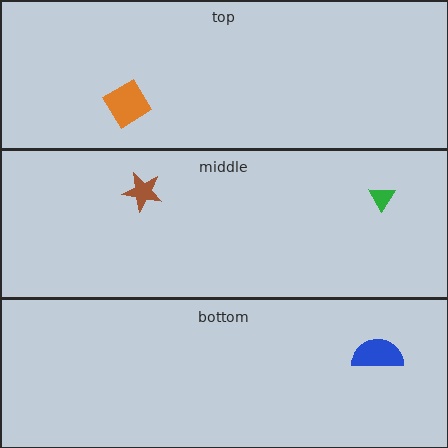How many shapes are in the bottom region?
1.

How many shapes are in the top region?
1.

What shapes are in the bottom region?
The blue semicircle.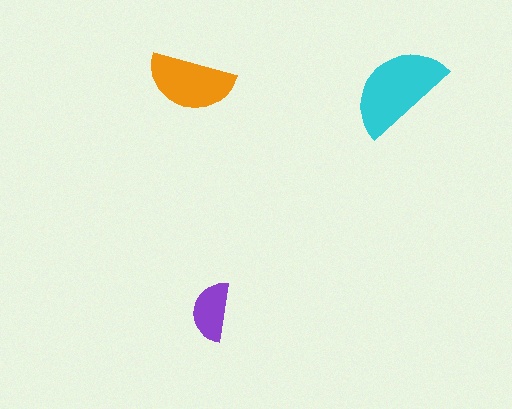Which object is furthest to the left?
The orange semicircle is leftmost.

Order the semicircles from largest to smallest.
the cyan one, the orange one, the purple one.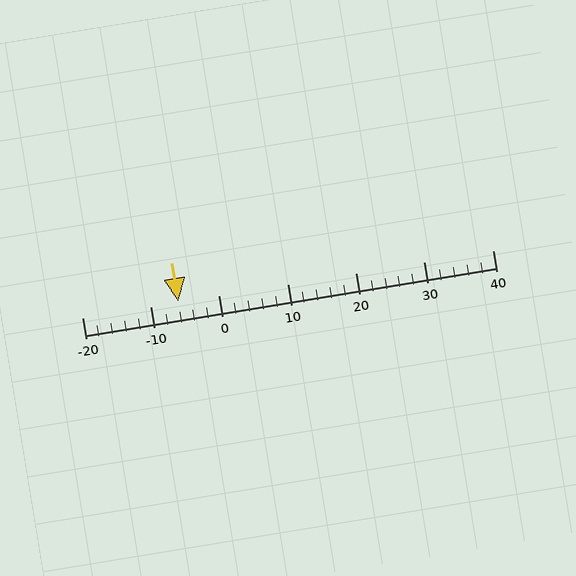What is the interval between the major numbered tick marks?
The major tick marks are spaced 10 units apart.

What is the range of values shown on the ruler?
The ruler shows values from -20 to 40.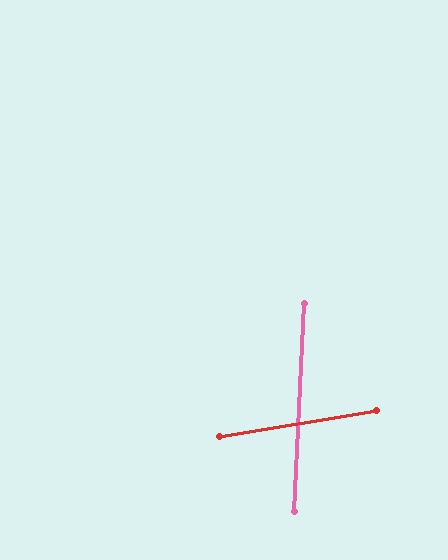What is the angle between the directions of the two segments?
Approximately 78 degrees.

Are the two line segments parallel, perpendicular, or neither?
Neither parallel nor perpendicular — they differ by about 78°.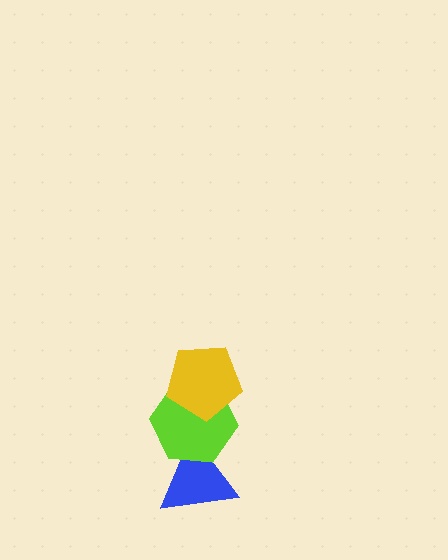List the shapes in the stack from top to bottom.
From top to bottom: the yellow pentagon, the lime hexagon, the blue triangle.